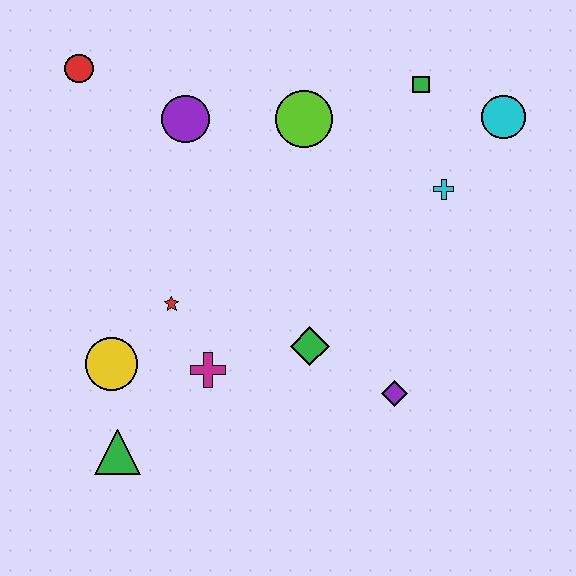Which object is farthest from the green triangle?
The cyan circle is farthest from the green triangle.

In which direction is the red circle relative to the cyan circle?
The red circle is to the left of the cyan circle.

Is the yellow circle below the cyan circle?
Yes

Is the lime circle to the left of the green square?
Yes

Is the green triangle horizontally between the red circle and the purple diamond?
Yes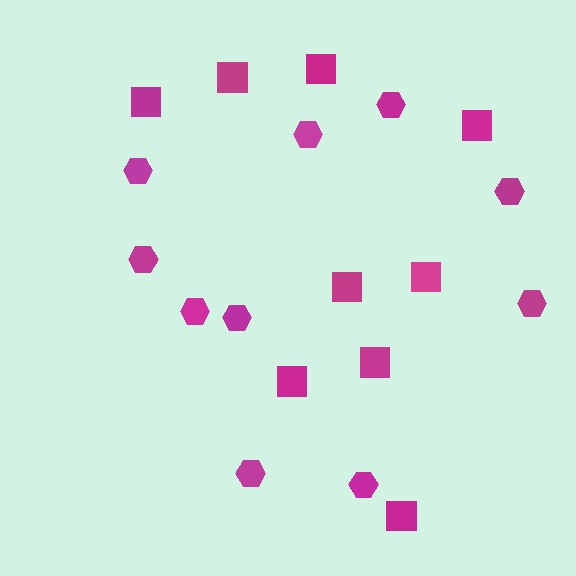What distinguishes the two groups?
There are 2 groups: one group of hexagons (10) and one group of squares (9).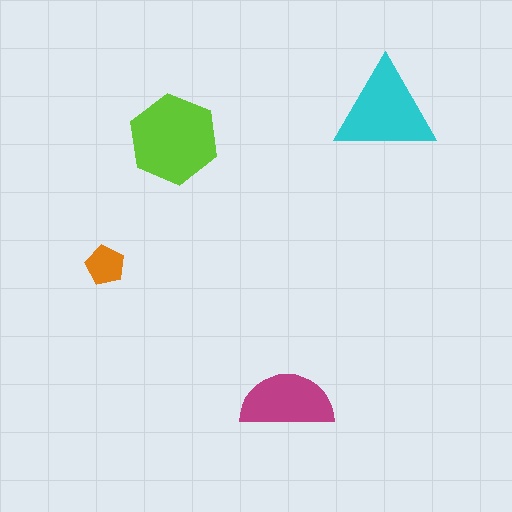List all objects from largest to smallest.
The lime hexagon, the cyan triangle, the magenta semicircle, the orange pentagon.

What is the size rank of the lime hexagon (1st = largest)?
1st.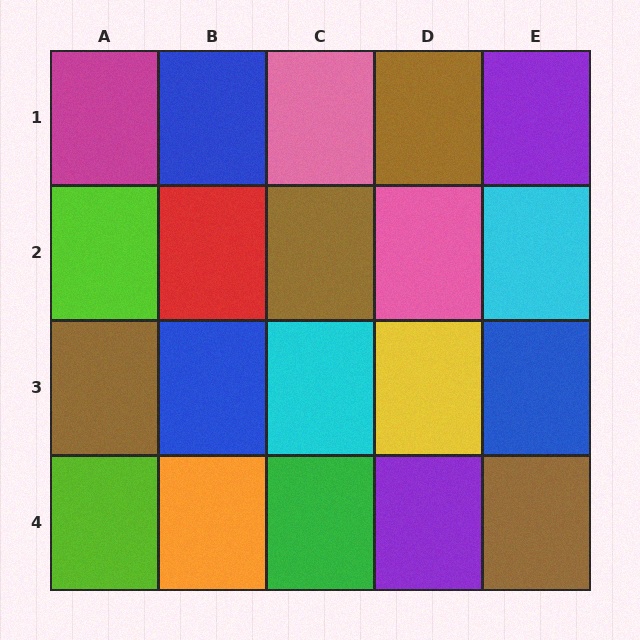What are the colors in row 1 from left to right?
Magenta, blue, pink, brown, purple.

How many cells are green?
1 cell is green.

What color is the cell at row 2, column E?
Cyan.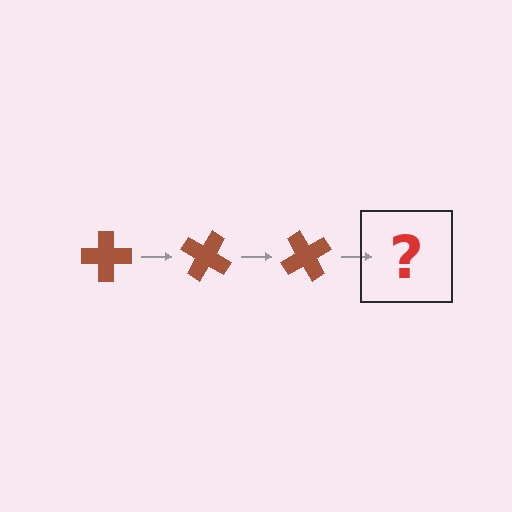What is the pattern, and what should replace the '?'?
The pattern is that the cross rotates 30 degrees each step. The '?' should be a brown cross rotated 90 degrees.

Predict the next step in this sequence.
The next step is a brown cross rotated 90 degrees.